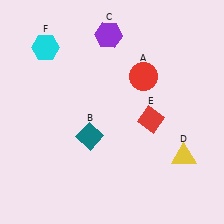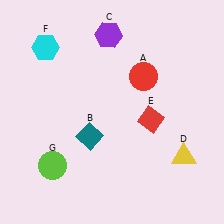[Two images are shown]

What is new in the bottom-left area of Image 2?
A lime circle (G) was added in the bottom-left area of Image 2.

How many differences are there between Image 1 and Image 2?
There is 1 difference between the two images.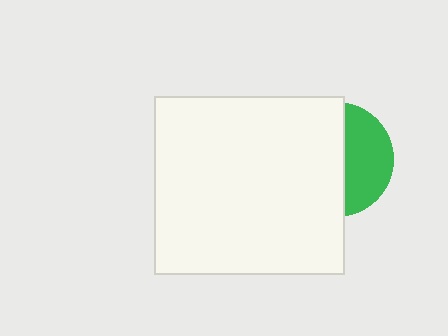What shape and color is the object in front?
The object in front is a white rectangle.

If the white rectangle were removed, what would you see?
You would see the complete green circle.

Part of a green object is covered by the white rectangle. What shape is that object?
It is a circle.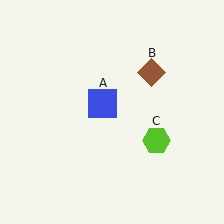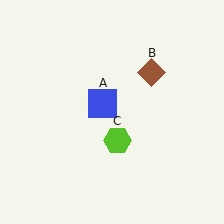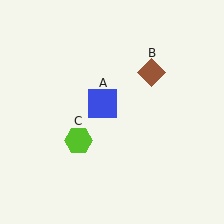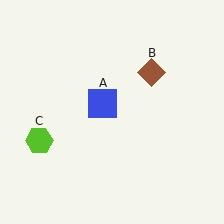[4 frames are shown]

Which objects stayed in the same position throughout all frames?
Blue square (object A) and brown diamond (object B) remained stationary.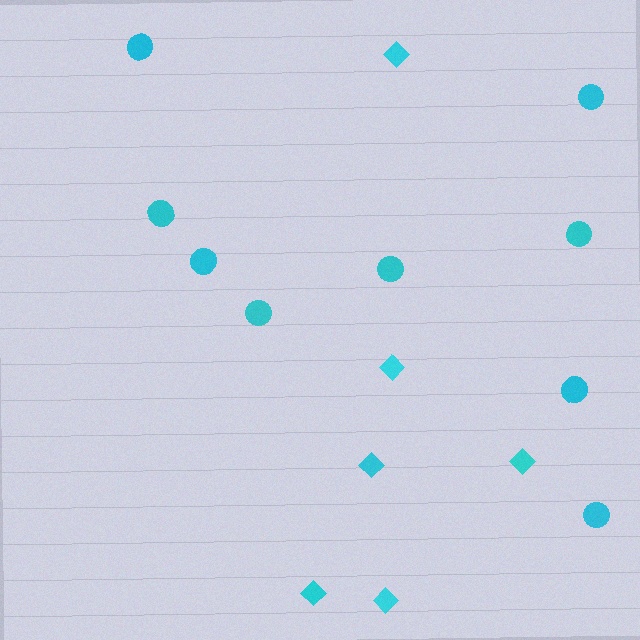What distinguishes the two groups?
There are 2 groups: one group of diamonds (6) and one group of circles (9).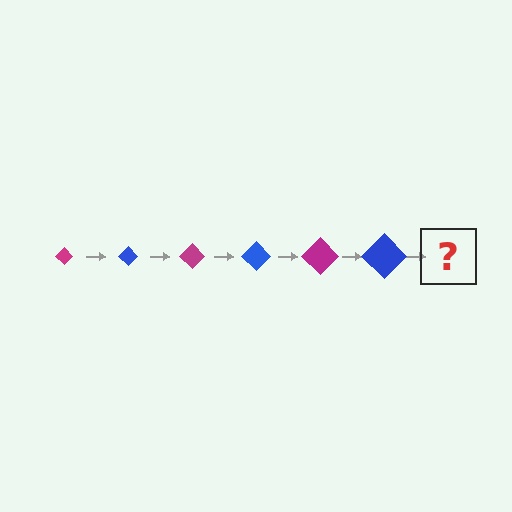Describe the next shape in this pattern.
It should be a magenta diamond, larger than the previous one.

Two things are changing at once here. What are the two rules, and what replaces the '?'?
The two rules are that the diamond grows larger each step and the color cycles through magenta and blue. The '?' should be a magenta diamond, larger than the previous one.